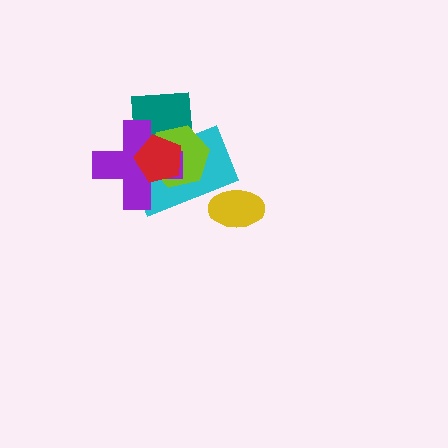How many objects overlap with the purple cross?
4 objects overlap with the purple cross.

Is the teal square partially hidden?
Yes, it is partially covered by another shape.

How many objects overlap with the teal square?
4 objects overlap with the teal square.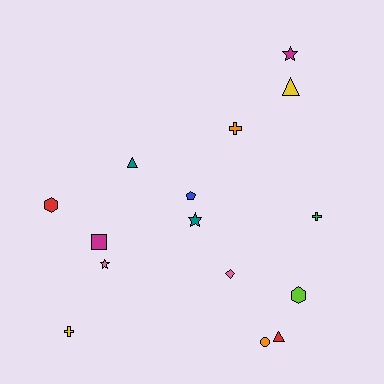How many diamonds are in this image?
There is 1 diamond.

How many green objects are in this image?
There is 1 green object.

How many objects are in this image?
There are 15 objects.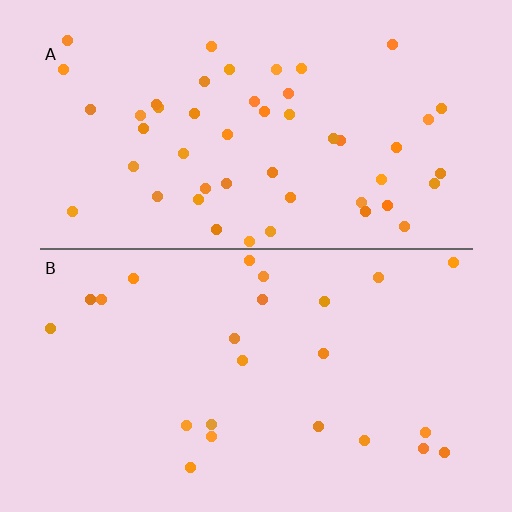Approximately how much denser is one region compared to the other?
Approximately 2.1× — region A over region B.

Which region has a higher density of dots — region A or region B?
A (the top).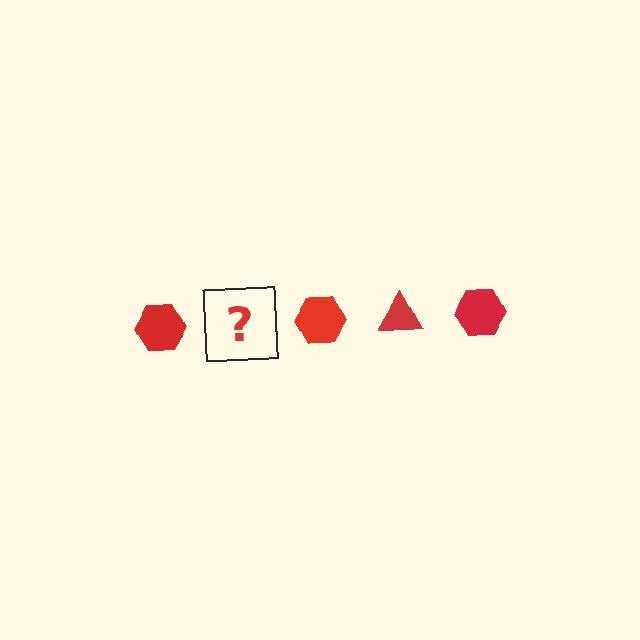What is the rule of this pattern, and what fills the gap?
The rule is that the pattern cycles through hexagon, triangle shapes in red. The gap should be filled with a red triangle.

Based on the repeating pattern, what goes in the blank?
The blank should be a red triangle.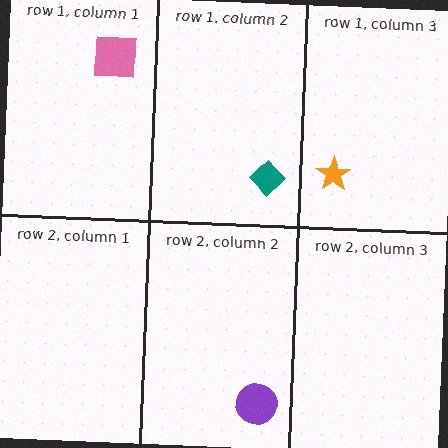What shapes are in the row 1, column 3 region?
The orange star.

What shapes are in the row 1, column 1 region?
The pink square.